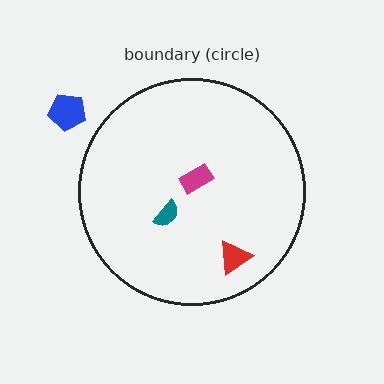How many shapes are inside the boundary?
3 inside, 1 outside.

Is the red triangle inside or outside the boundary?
Inside.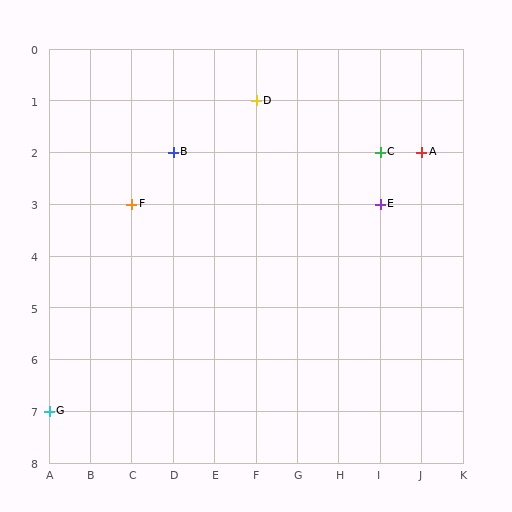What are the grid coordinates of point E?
Point E is at grid coordinates (I, 3).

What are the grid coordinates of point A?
Point A is at grid coordinates (J, 2).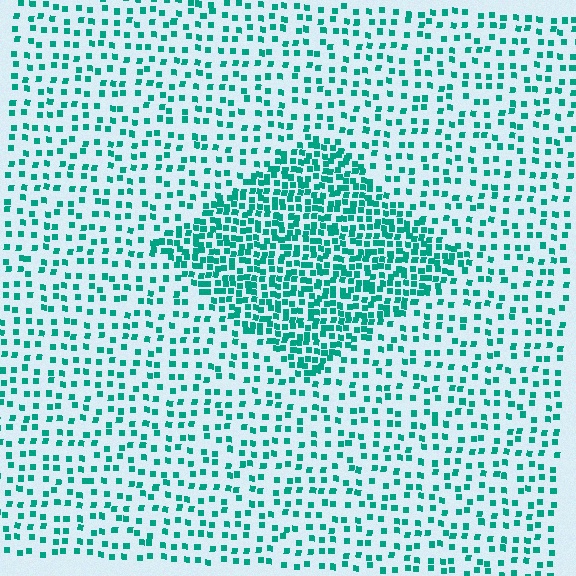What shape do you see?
I see a diamond.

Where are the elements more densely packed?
The elements are more densely packed inside the diamond boundary.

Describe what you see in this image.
The image contains small teal elements arranged at two different densities. A diamond-shaped region is visible where the elements are more densely packed than the surrounding area.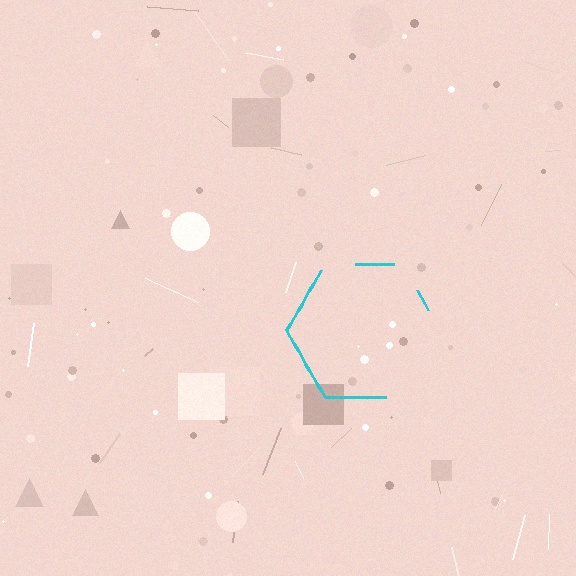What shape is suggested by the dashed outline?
The dashed outline suggests a hexagon.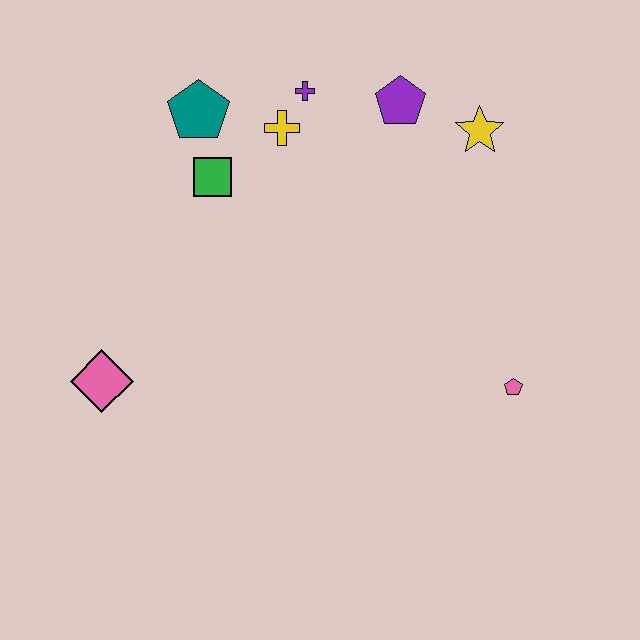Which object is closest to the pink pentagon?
The yellow star is closest to the pink pentagon.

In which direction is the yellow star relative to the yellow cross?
The yellow star is to the right of the yellow cross.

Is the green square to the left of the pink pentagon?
Yes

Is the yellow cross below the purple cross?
Yes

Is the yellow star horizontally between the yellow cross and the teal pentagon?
No